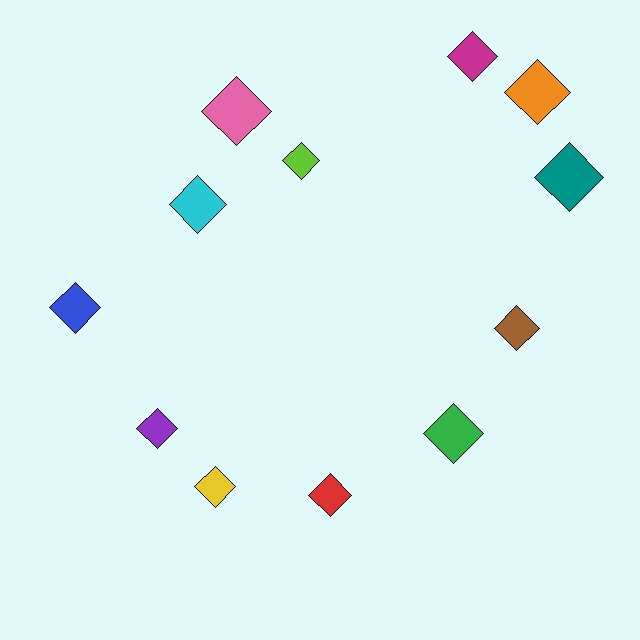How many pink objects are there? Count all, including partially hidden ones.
There is 1 pink object.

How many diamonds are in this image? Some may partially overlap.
There are 12 diamonds.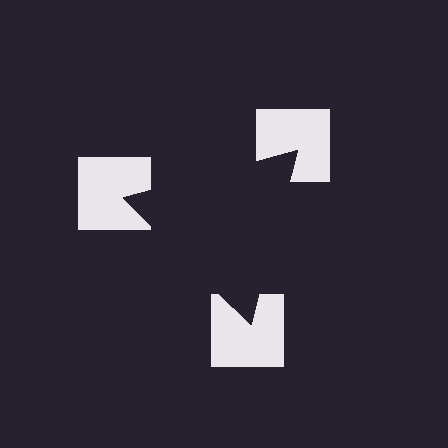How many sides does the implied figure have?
3 sides.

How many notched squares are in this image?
There are 3 — one at each vertex of the illusory triangle.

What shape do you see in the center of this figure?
An illusory triangle — its edges are inferred from the aligned wedge cuts in the notched squares, not physically drawn.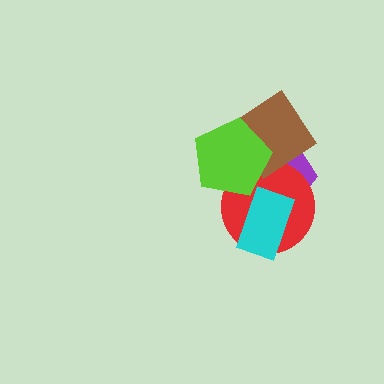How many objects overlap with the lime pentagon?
3 objects overlap with the lime pentagon.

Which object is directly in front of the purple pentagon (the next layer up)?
The red circle is directly in front of the purple pentagon.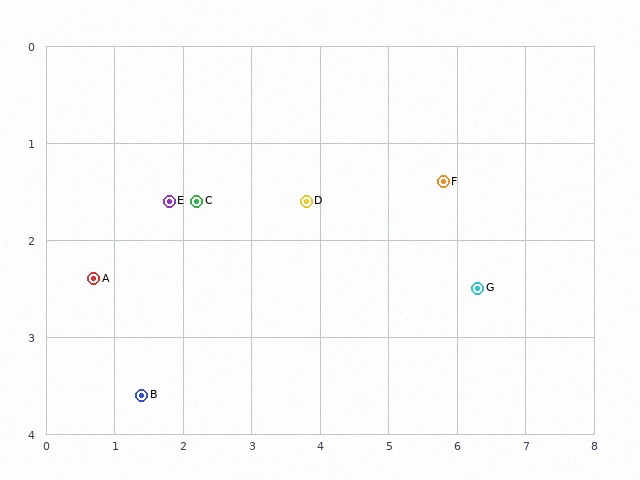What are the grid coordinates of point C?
Point C is at approximately (2.2, 1.6).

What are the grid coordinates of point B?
Point B is at approximately (1.4, 3.6).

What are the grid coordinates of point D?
Point D is at approximately (3.8, 1.6).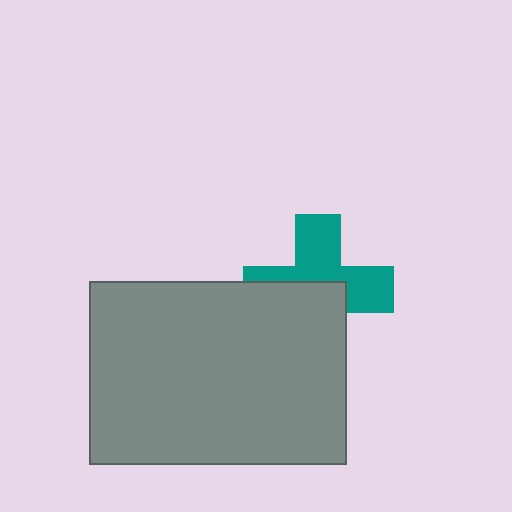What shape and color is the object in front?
The object in front is a gray rectangle.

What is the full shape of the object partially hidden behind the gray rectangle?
The partially hidden object is a teal cross.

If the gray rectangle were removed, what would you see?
You would see the complete teal cross.